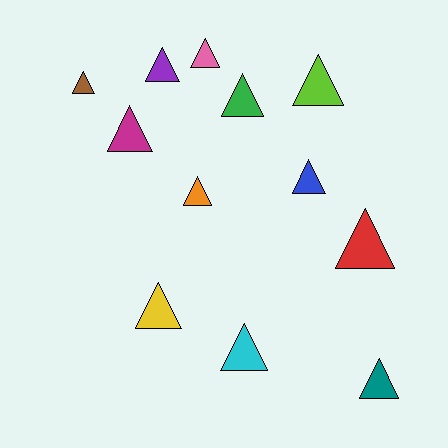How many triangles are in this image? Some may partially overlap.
There are 12 triangles.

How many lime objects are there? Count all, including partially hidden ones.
There is 1 lime object.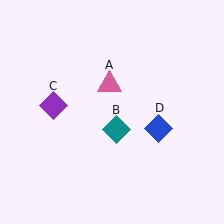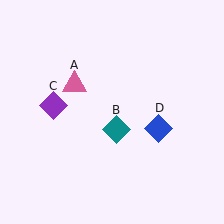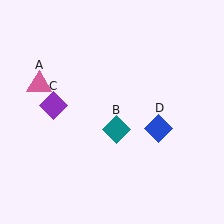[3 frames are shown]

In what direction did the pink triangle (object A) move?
The pink triangle (object A) moved left.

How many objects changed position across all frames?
1 object changed position: pink triangle (object A).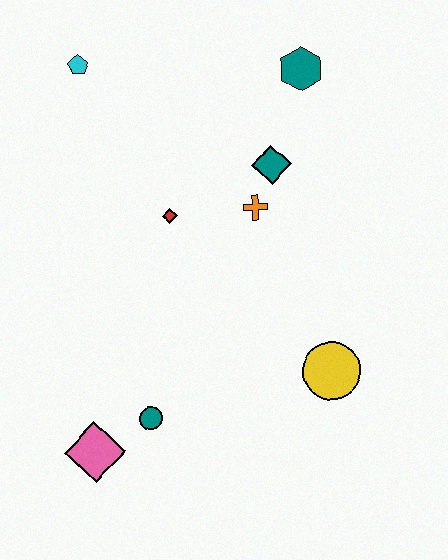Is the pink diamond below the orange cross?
Yes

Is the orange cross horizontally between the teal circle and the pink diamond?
No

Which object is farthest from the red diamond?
The pink diamond is farthest from the red diamond.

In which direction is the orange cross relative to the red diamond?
The orange cross is to the right of the red diamond.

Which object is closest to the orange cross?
The teal diamond is closest to the orange cross.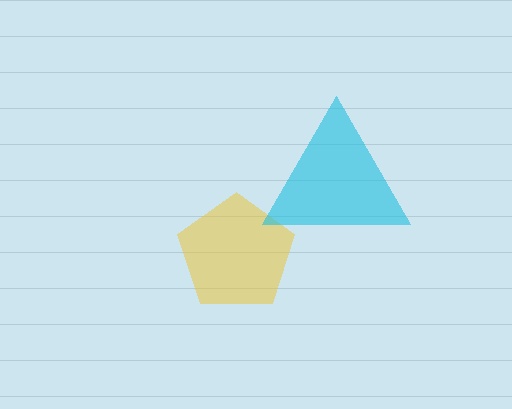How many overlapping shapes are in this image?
There are 2 overlapping shapes in the image.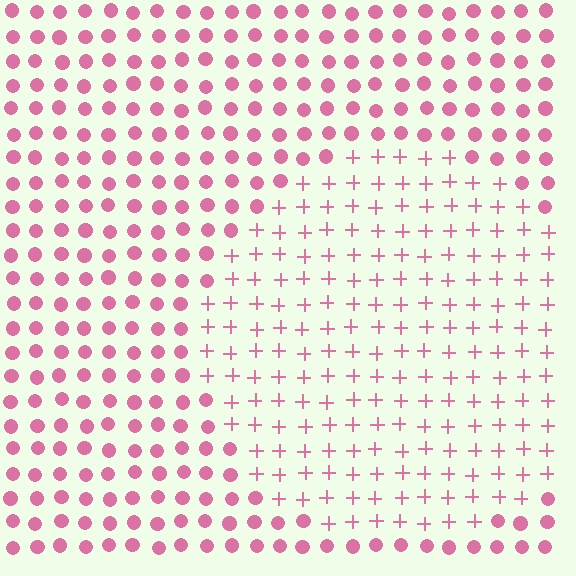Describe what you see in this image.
The image is filled with small pink elements arranged in a uniform grid. A circle-shaped region contains plus signs, while the surrounding area contains circles. The boundary is defined purely by the change in element shape.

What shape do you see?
I see a circle.